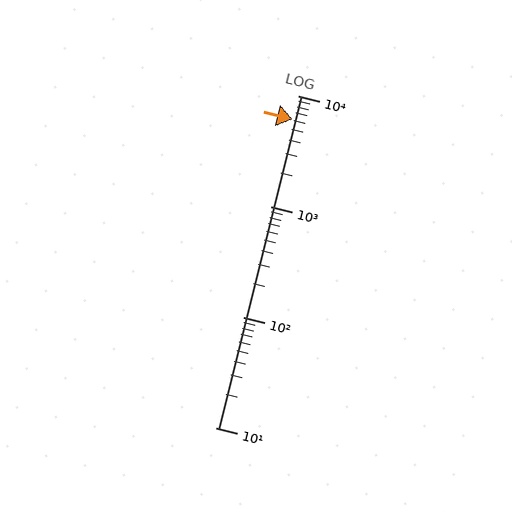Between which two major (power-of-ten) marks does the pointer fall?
The pointer is between 1000 and 10000.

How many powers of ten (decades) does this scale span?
The scale spans 3 decades, from 10 to 10000.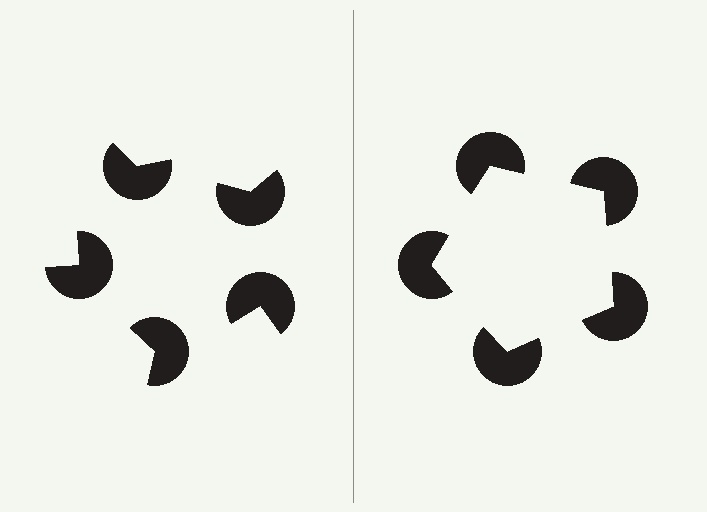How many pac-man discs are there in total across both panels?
10 — 5 on each side.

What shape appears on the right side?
An illusory pentagon.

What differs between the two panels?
The pac-man discs are positioned identically on both sides; only the wedge orientations differ. On the right they align to a pentagon; on the left they are misaligned.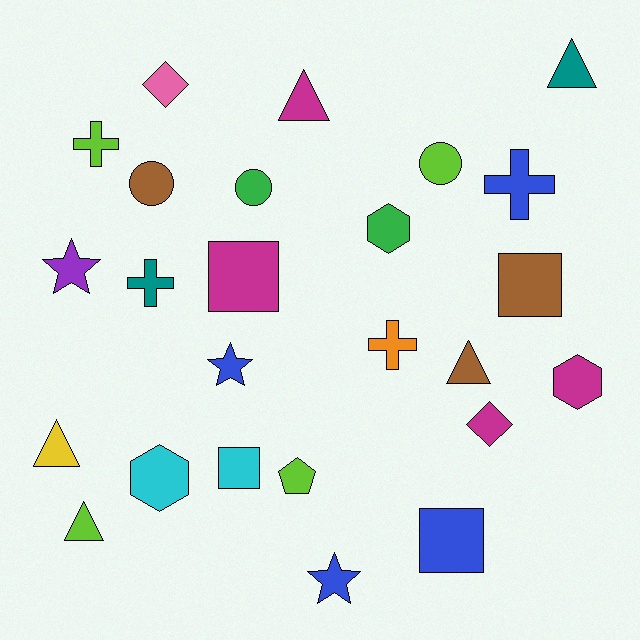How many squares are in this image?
There are 4 squares.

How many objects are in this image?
There are 25 objects.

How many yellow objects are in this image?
There is 1 yellow object.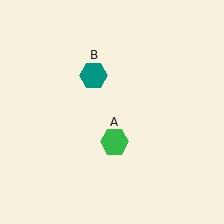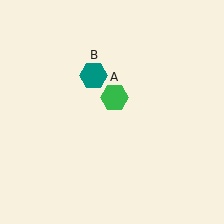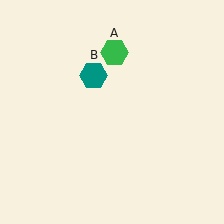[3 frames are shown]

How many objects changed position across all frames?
1 object changed position: green hexagon (object A).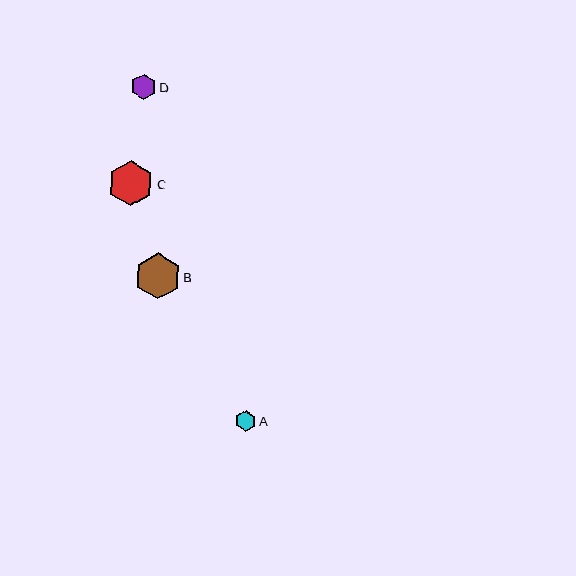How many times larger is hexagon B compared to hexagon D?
Hexagon B is approximately 1.8 times the size of hexagon D.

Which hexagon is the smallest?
Hexagon A is the smallest with a size of approximately 21 pixels.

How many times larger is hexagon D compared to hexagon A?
Hexagon D is approximately 1.2 times the size of hexagon A.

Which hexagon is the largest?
Hexagon B is the largest with a size of approximately 46 pixels.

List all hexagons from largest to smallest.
From largest to smallest: B, C, D, A.